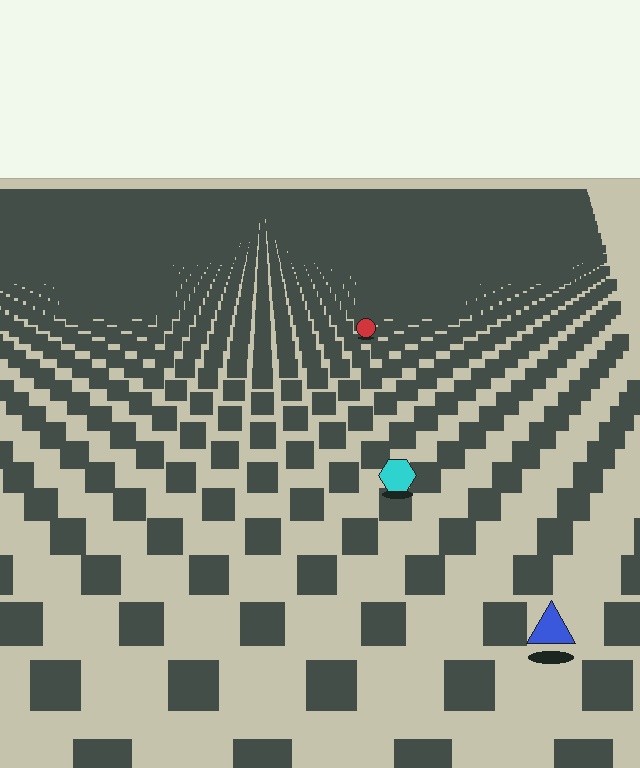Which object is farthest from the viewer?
The red circle is farthest from the viewer. It appears smaller and the ground texture around it is denser.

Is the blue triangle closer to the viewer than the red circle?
Yes. The blue triangle is closer — you can tell from the texture gradient: the ground texture is coarser near it.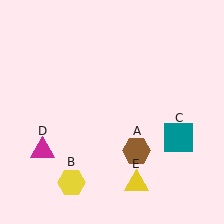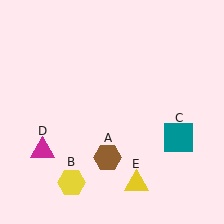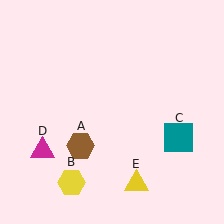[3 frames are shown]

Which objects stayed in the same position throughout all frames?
Yellow hexagon (object B) and teal square (object C) and magenta triangle (object D) and yellow triangle (object E) remained stationary.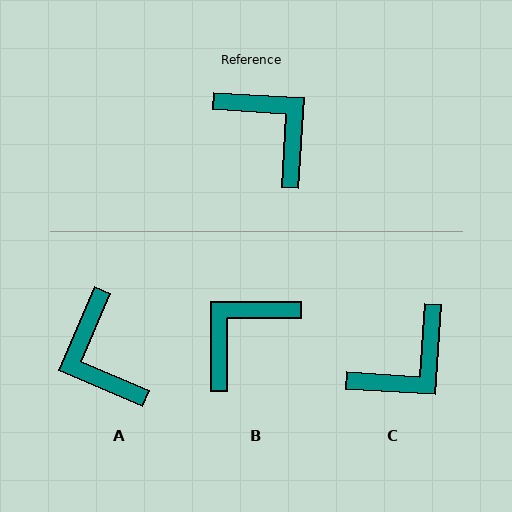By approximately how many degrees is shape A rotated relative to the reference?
Approximately 160 degrees counter-clockwise.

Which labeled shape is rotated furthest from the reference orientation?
A, about 160 degrees away.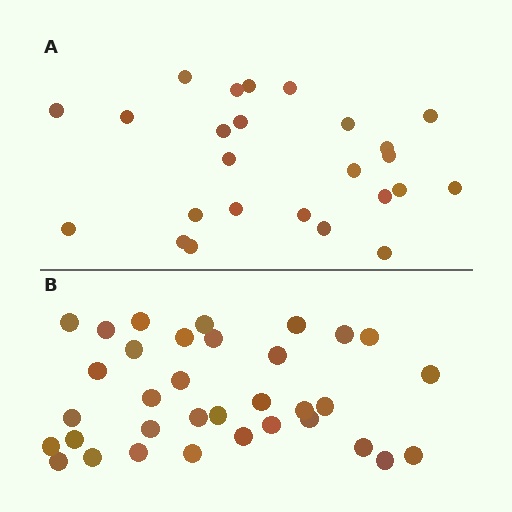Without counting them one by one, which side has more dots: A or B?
Region B (the bottom region) has more dots.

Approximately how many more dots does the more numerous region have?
Region B has roughly 8 or so more dots than region A.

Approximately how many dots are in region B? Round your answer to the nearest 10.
About 30 dots. (The exact count is 34, which rounds to 30.)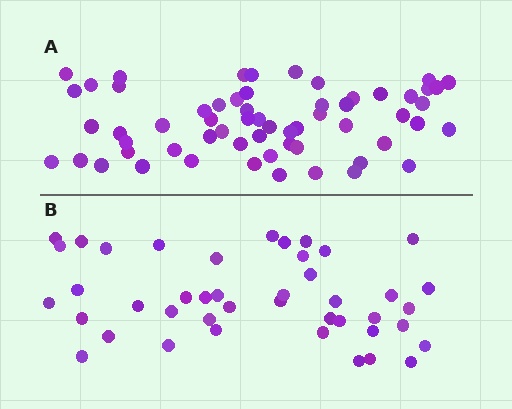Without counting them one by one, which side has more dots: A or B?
Region A (the top region) has more dots.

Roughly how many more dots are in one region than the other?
Region A has approximately 15 more dots than region B.